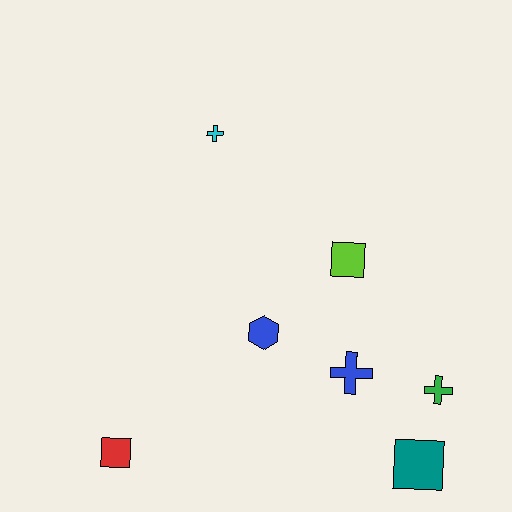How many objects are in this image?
There are 7 objects.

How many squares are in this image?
There are 3 squares.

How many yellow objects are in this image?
There are no yellow objects.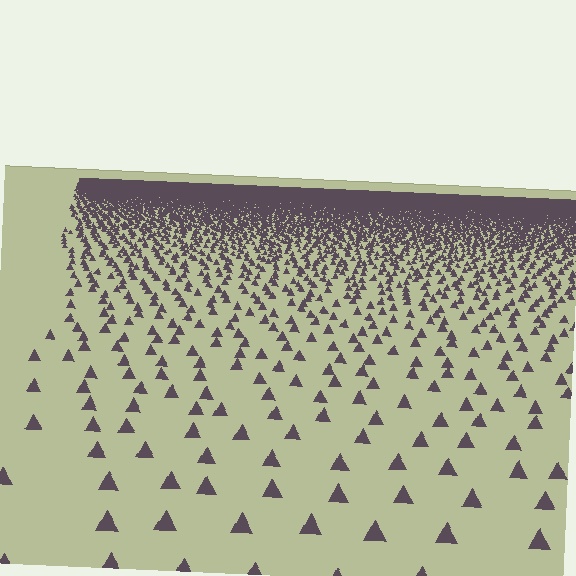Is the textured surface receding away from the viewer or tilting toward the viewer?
The surface is receding away from the viewer. Texture elements get smaller and denser toward the top.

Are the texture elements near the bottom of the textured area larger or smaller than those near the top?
Larger. Near the bottom, elements are closer to the viewer and appear at a bigger on-screen size.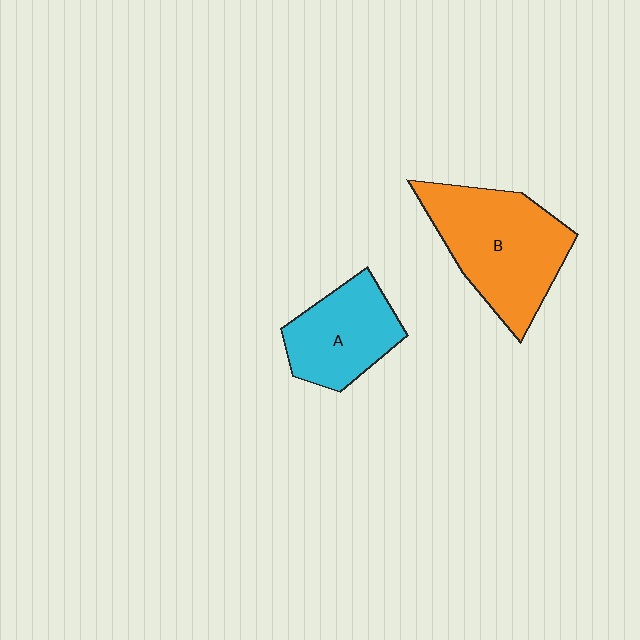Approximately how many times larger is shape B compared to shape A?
Approximately 1.5 times.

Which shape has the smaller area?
Shape A (cyan).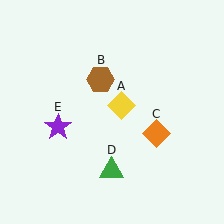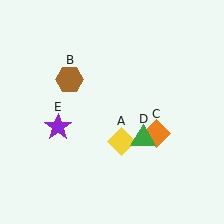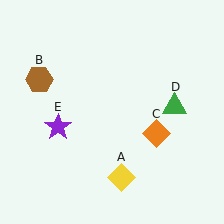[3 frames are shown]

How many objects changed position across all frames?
3 objects changed position: yellow diamond (object A), brown hexagon (object B), green triangle (object D).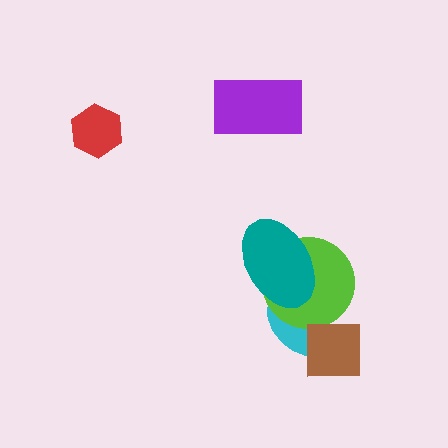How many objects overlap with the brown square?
2 objects overlap with the brown square.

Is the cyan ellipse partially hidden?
Yes, it is partially covered by another shape.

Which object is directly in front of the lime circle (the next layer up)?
The teal ellipse is directly in front of the lime circle.